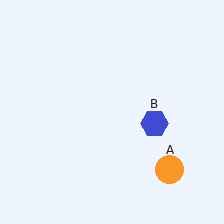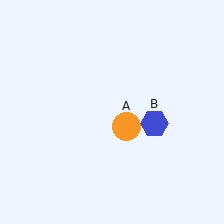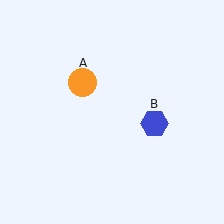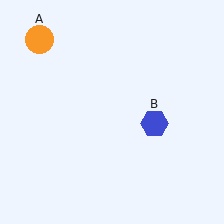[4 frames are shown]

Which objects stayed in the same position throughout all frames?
Blue hexagon (object B) remained stationary.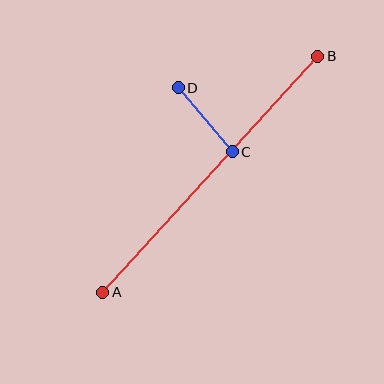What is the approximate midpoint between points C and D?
The midpoint is at approximately (205, 120) pixels.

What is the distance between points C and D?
The distance is approximately 84 pixels.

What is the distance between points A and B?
The distance is approximately 319 pixels.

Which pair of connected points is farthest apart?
Points A and B are farthest apart.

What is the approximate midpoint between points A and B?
The midpoint is at approximately (210, 174) pixels.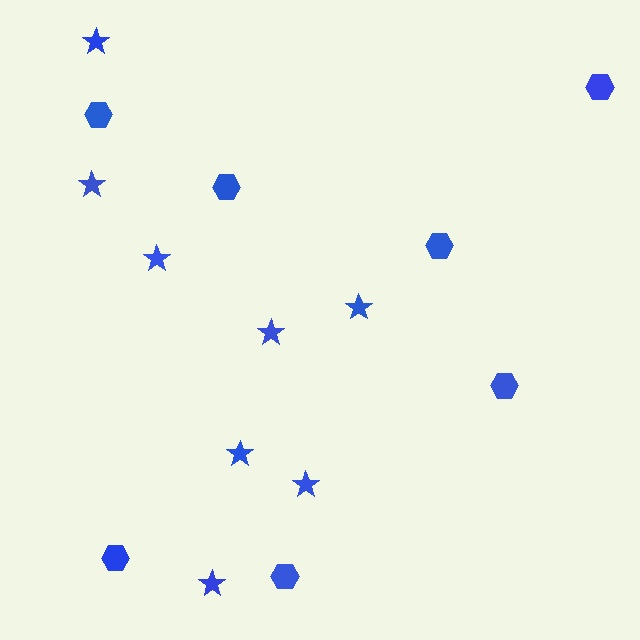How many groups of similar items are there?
There are 2 groups: one group of hexagons (7) and one group of stars (8).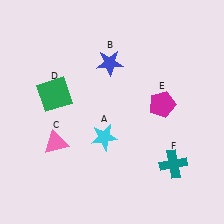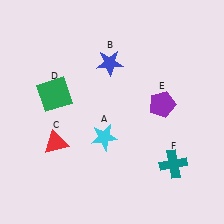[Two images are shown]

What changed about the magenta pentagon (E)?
In Image 1, E is magenta. In Image 2, it changed to purple.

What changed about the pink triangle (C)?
In Image 1, C is pink. In Image 2, it changed to red.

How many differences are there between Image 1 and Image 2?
There are 2 differences between the two images.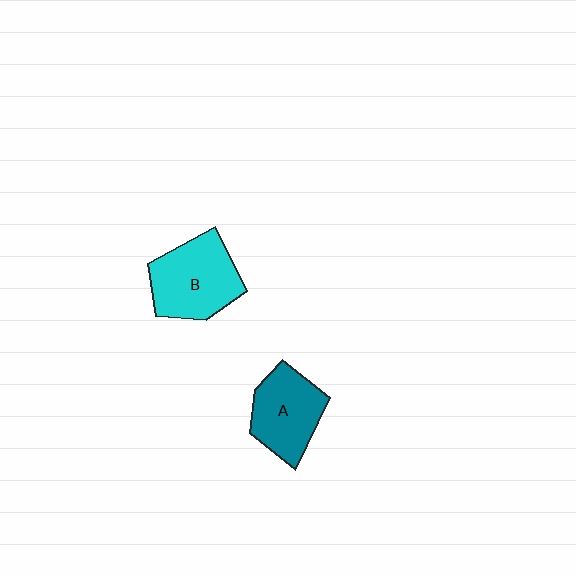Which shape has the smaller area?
Shape A (teal).